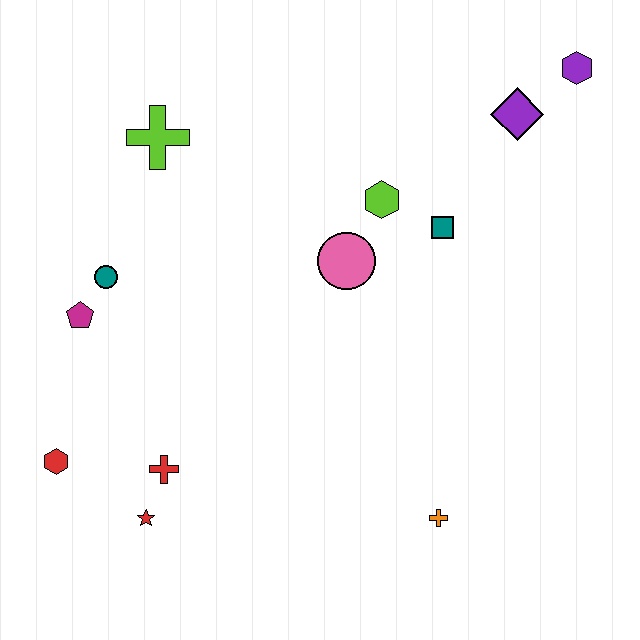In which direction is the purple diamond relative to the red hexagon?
The purple diamond is to the right of the red hexagon.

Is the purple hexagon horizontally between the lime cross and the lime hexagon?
No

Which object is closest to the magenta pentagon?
The teal circle is closest to the magenta pentagon.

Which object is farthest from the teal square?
The red hexagon is farthest from the teal square.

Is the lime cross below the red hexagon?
No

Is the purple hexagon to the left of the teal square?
No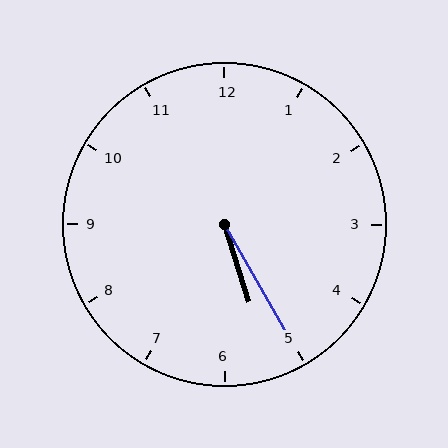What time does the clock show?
5:25.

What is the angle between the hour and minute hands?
Approximately 12 degrees.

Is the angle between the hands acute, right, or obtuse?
It is acute.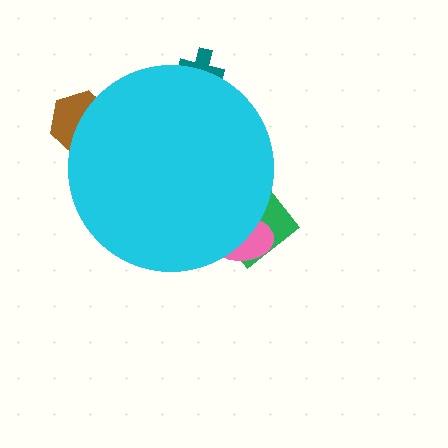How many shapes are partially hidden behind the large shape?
4 shapes are partially hidden.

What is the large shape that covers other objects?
A cyan circle.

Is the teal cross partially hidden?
Yes, the teal cross is partially hidden behind the cyan circle.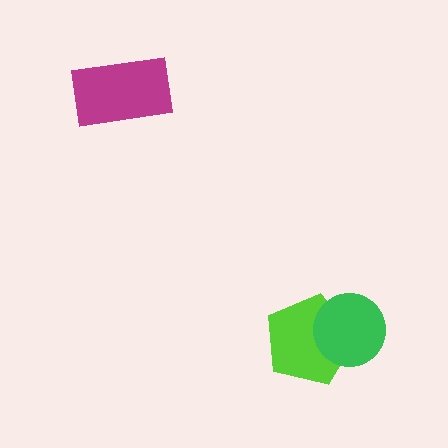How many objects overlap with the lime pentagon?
1 object overlaps with the lime pentagon.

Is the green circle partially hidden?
No, no other shape covers it.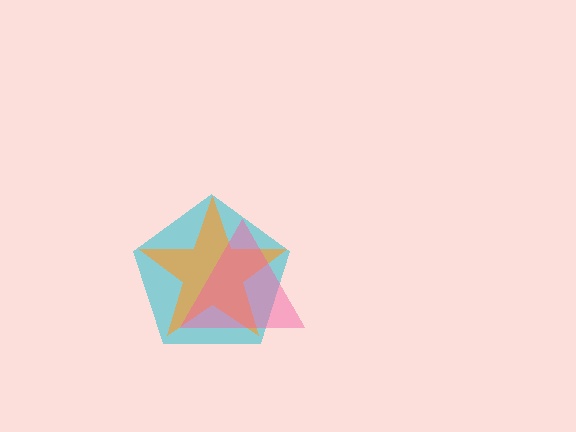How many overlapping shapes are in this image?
There are 3 overlapping shapes in the image.